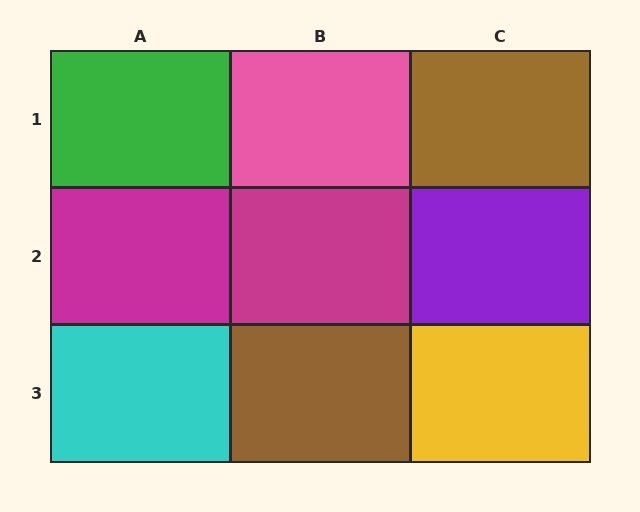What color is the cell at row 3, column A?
Cyan.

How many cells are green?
1 cell is green.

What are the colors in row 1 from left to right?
Green, pink, brown.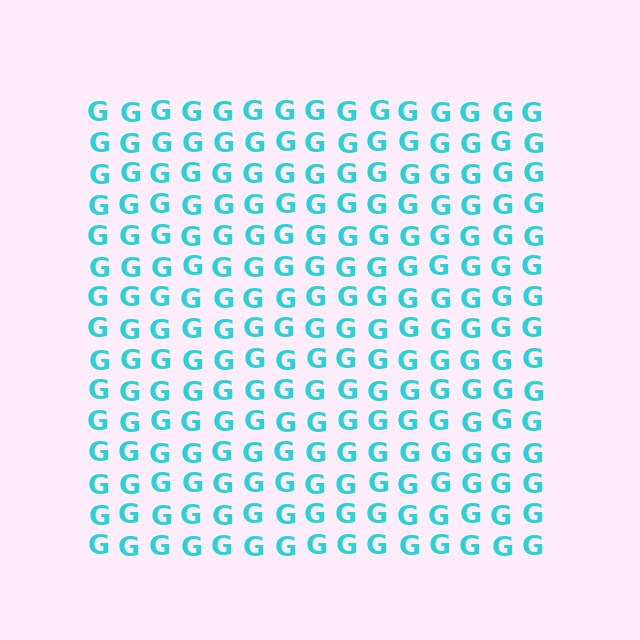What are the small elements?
The small elements are letter G's.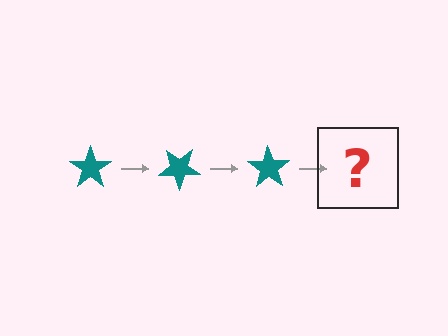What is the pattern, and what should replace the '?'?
The pattern is that the star rotates 35 degrees each step. The '?' should be a teal star rotated 105 degrees.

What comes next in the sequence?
The next element should be a teal star rotated 105 degrees.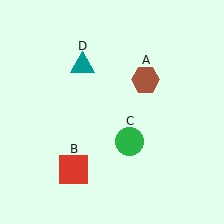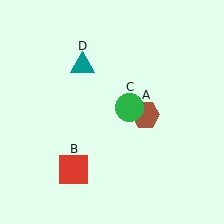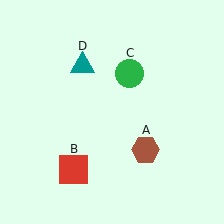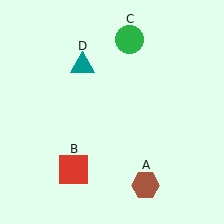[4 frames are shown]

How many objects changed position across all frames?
2 objects changed position: brown hexagon (object A), green circle (object C).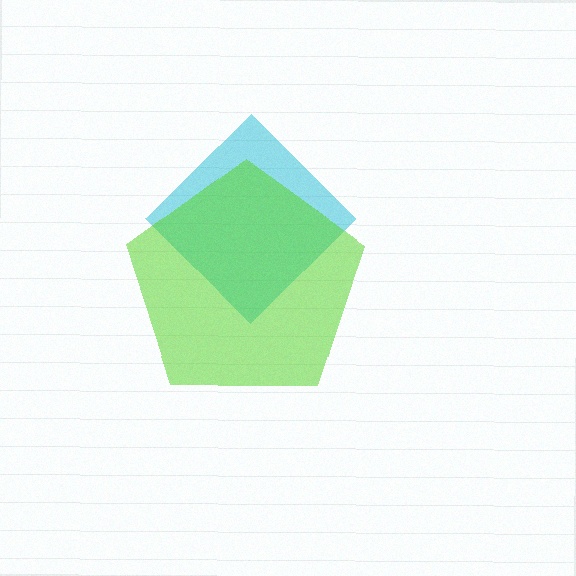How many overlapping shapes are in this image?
There are 2 overlapping shapes in the image.